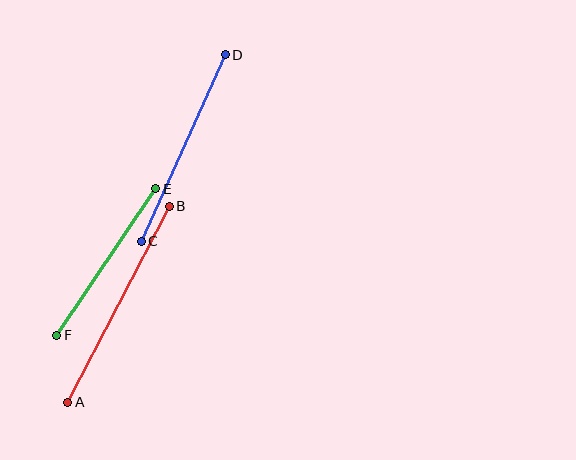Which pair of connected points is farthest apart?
Points A and B are farthest apart.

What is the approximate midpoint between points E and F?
The midpoint is at approximately (106, 262) pixels.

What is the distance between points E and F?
The distance is approximately 177 pixels.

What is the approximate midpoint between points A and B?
The midpoint is at approximately (118, 304) pixels.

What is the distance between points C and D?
The distance is approximately 204 pixels.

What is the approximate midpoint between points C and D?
The midpoint is at approximately (183, 148) pixels.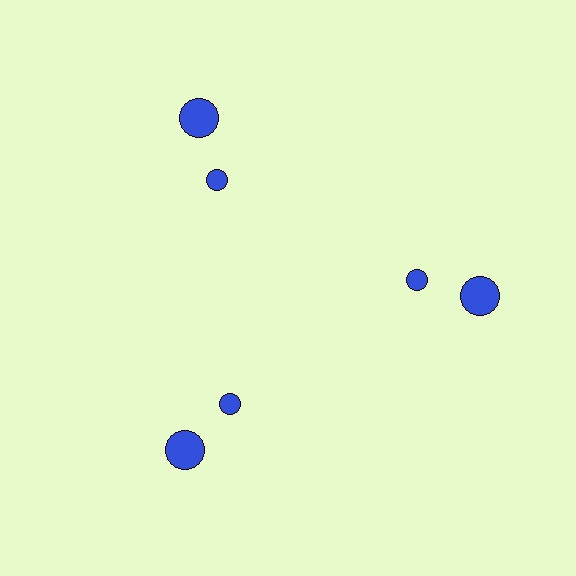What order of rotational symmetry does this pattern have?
This pattern has 3-fold rotational symmetry.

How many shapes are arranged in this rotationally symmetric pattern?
There are 6 shapes, arranged in 3 groups of 2.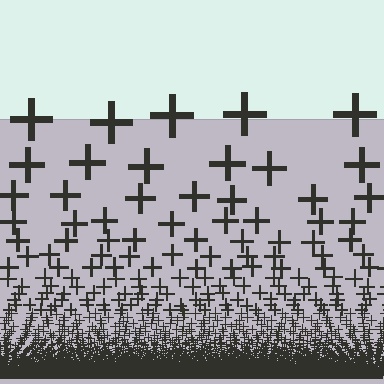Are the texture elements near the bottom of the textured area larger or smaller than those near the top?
Smaller. The gradient is inverted — elements near the bottom are smaller and denser.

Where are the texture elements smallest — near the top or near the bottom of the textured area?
Near the bottom.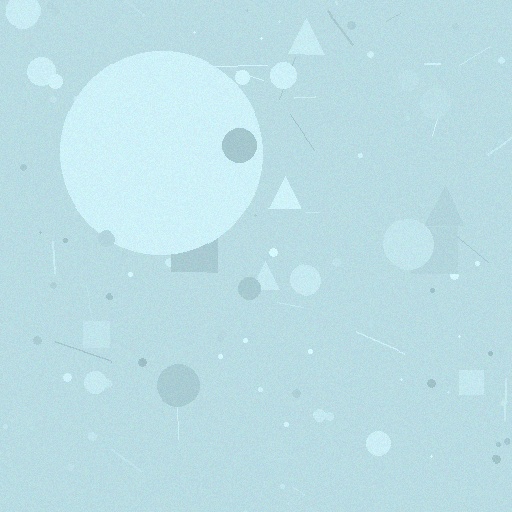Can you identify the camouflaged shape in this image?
The camouflaged shape is a circle.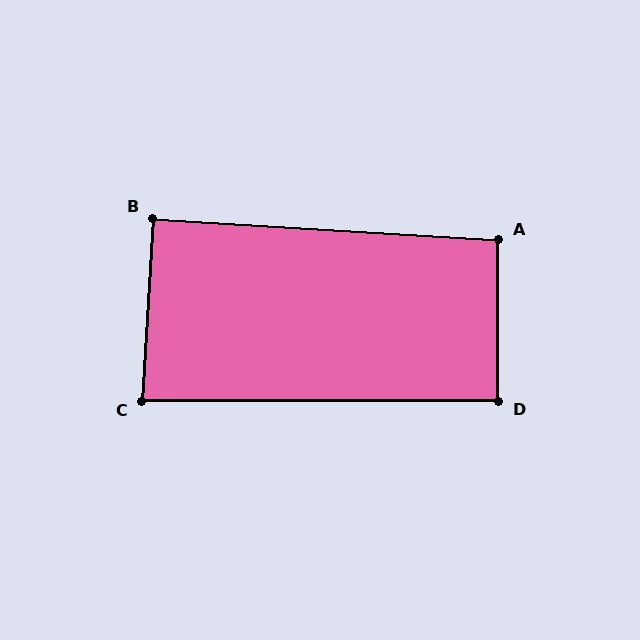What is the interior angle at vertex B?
Approximately 90 degrees (approximately right).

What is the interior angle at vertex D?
Approximately 90 degrees (approximately right).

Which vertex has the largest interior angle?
A, at approximately 93 degrees.